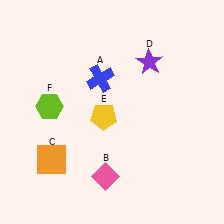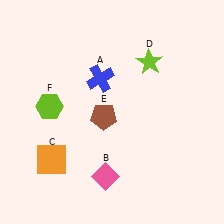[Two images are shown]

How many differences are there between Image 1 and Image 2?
There are 2 differences between the two images.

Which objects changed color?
D changed from purple to lime. E changed from yellow to brown.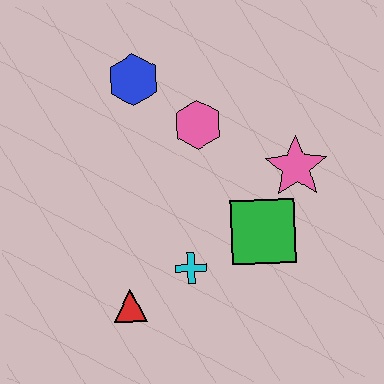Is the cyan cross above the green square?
No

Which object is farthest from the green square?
The blue hexagon is farthest from the green square.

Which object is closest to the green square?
The pink star is closest to the green square.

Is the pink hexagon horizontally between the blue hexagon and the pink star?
Yes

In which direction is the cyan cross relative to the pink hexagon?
The cyan cross is below the pink hexagon.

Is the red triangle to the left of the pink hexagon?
Yes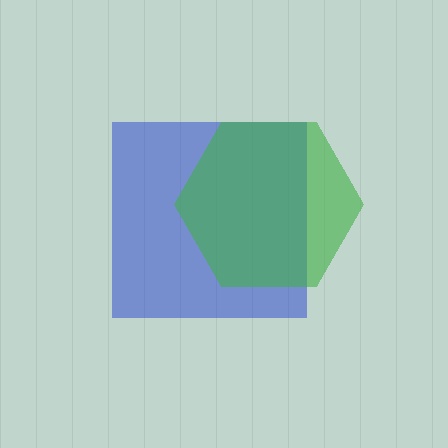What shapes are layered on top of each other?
The layered shapes are: a blue square, a green hexagon.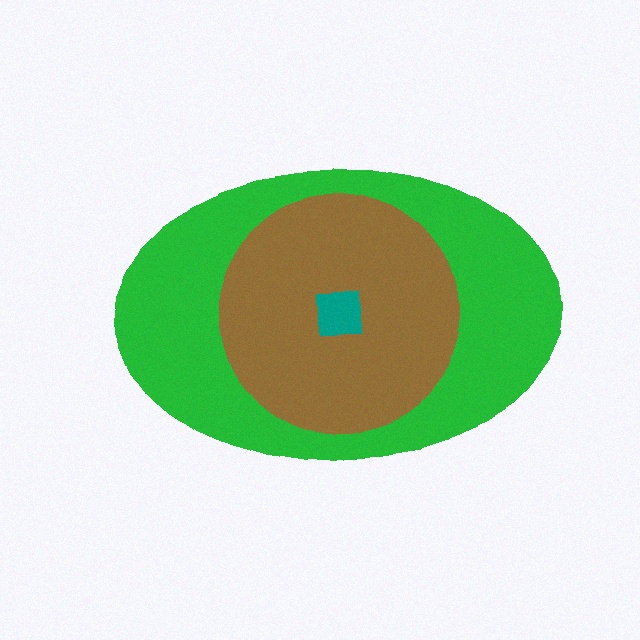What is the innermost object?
The teal square.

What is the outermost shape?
The green ellipse.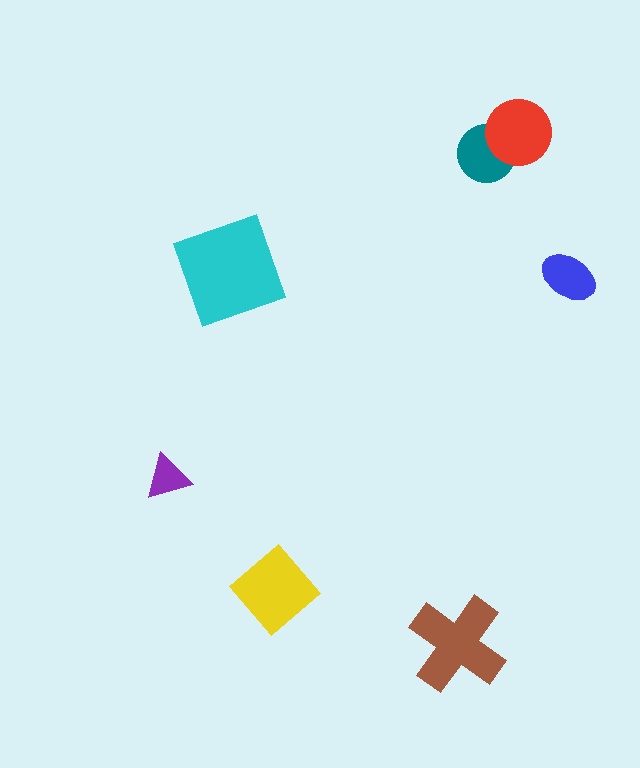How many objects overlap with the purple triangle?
0 objects overlap with the purple triangle.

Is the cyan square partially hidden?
No, no other shape covers it.